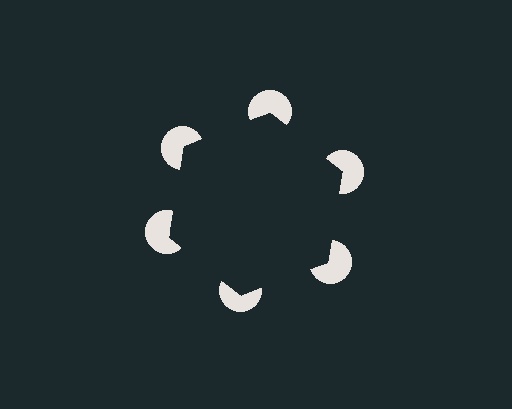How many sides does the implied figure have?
6 sides.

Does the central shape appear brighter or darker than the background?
It typically appears slightly darker than the background, even though no actual brightness change is drawn.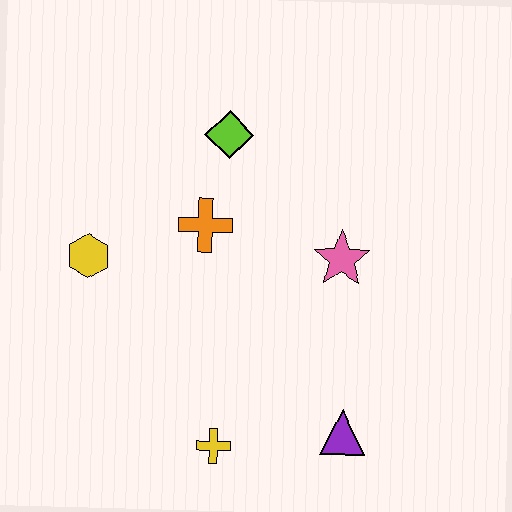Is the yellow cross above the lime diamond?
No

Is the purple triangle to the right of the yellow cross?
Yes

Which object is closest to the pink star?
The orange cross is closest to the pink star.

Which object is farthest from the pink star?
The yellow hexagon is farthest from the pink star.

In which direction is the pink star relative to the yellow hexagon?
The pink star is to the right of the yellow hexagon.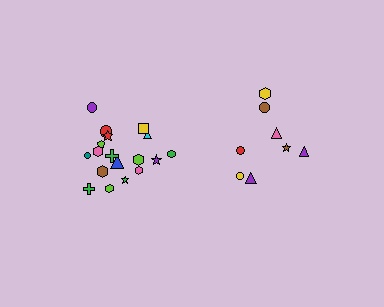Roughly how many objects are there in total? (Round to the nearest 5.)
Roughly 25 objects in total.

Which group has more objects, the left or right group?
The left group.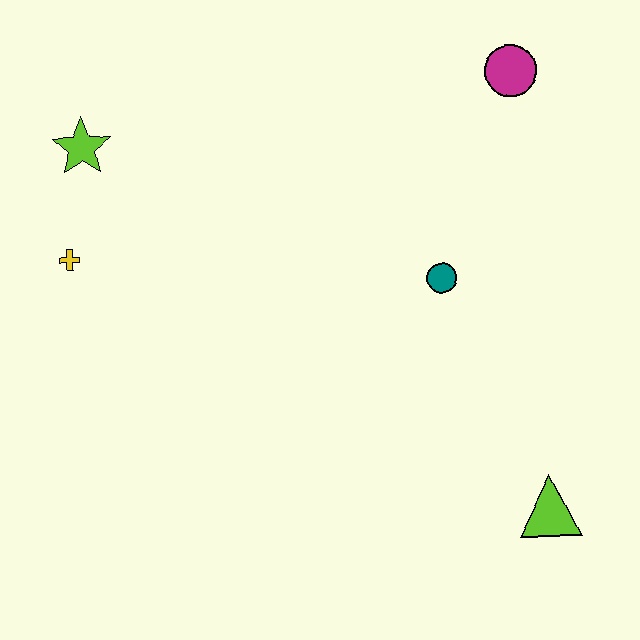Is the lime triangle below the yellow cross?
Yes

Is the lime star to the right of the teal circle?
No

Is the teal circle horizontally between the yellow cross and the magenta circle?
Yes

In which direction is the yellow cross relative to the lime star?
The yellow cross is below the lime star.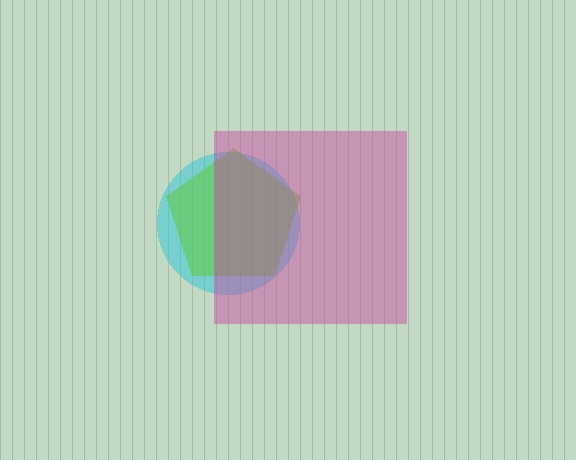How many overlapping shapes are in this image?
There are 3 overlapping shapes in the image.